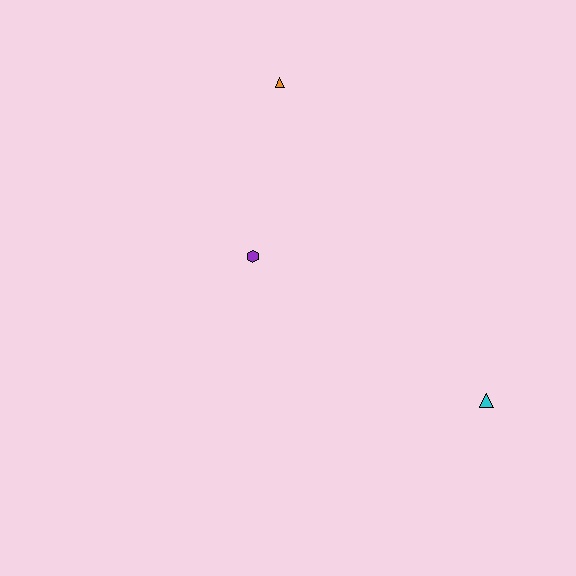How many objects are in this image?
There are 3 objects.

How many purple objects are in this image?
There is 1 purple object.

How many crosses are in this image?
There are no crosses.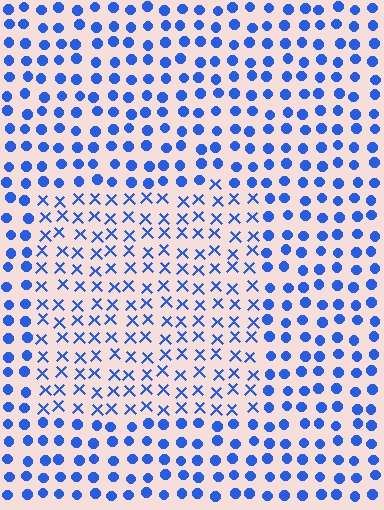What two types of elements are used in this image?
The image uses X marks inside the rectangle region and circles outside it.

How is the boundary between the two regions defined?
The boundary is defined by a change in element shape: X marks inside vs. circles outside. All elements share the same color and spacing.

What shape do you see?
I see a rectangle.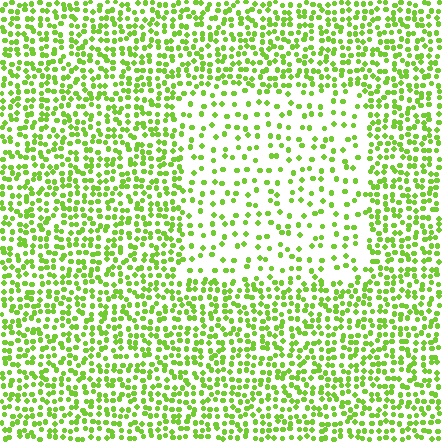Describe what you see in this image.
The image contains small lime elements arranged at two different densities. A rectangle-shaped region is visible where the elements are less densely packed than the surrounding area.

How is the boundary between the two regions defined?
The boundary is defined by a change in element density (approximately 2.2x ratio). All elements are the same color, size, and shape.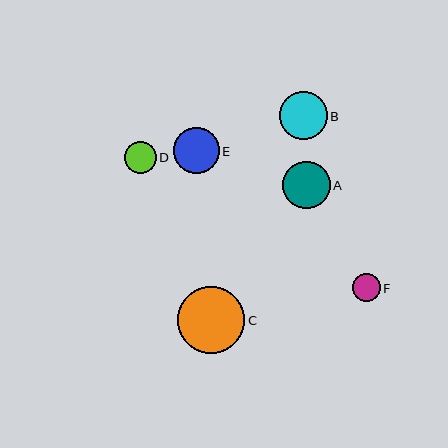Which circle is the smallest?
Circle F is the smallest with a size of approximately 28 pixels.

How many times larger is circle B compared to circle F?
Circle B is approximately 1.7 times the size of circle F.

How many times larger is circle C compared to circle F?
Circle C is approximately 2.4 times the size of circle F.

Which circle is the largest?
Circle C is the largest with a size of approximately 67 pixels.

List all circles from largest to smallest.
From largest to smallest: C, A, B, E, D, F.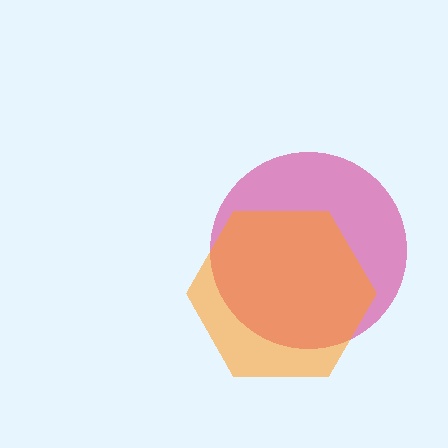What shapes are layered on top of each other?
The layered shapes are: a magenta circle, an orange hexagon.